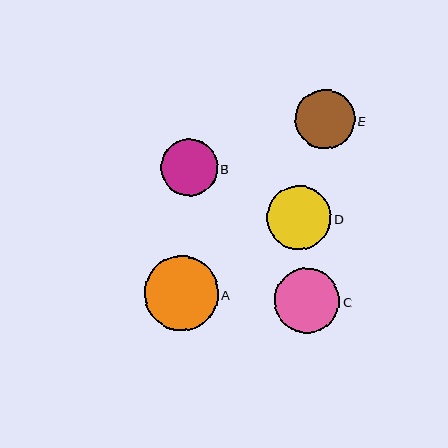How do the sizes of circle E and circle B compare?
Circle E and circle B are approximately the same size.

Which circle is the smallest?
Circle B is the smallest with a size of approximately 57 pixels.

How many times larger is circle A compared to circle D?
Circle A is approximately 1.2 times the size of circle D.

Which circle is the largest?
Circle A is the largest with a size of approximately 74 pixels.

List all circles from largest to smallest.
From largest to smallest: A, C, D, E, B.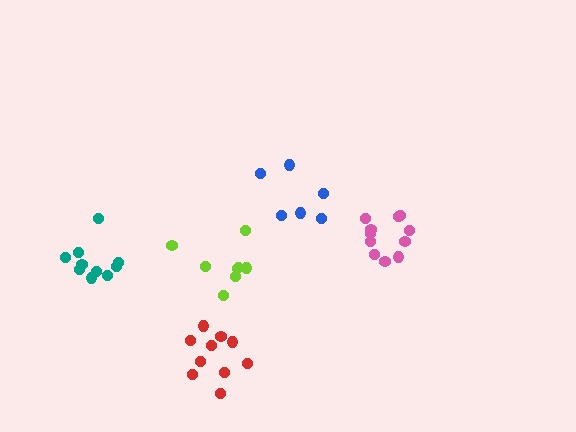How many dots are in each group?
Group 1: 11 dots, Group 2: 10 dots, Group 3: 6 dots, Group 4: 10 dots, Group 5: 8 dots (45 total).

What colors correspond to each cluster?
The clusters are colored: pink, teal, blue, red, lime.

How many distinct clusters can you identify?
There are 5 distinct clusters.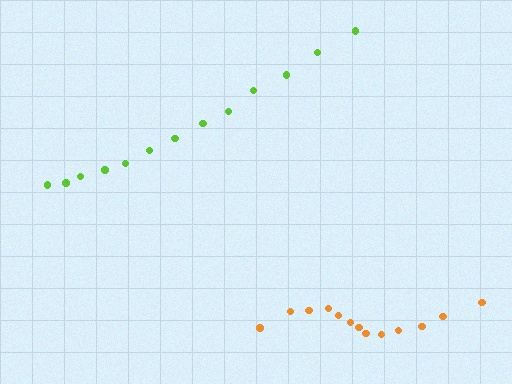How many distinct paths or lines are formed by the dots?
There are 2 distinct paths.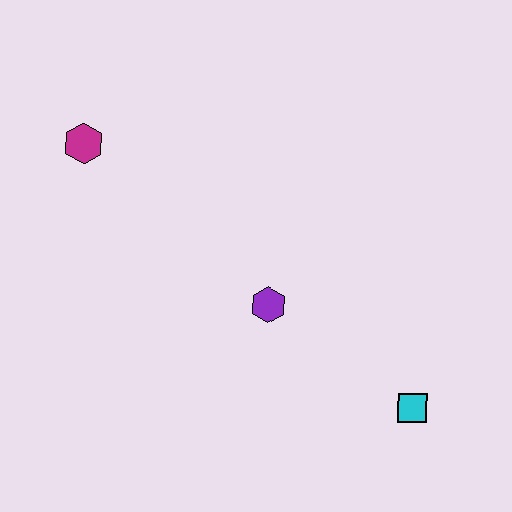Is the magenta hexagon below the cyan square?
No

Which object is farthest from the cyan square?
The magenta hexagon is farthest from the cyan square.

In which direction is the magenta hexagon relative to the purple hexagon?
The magenta hexagon is to the left of the purple hexagon.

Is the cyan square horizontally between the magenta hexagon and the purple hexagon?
No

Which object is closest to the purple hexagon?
The cyan square is closest to the purple hexagon.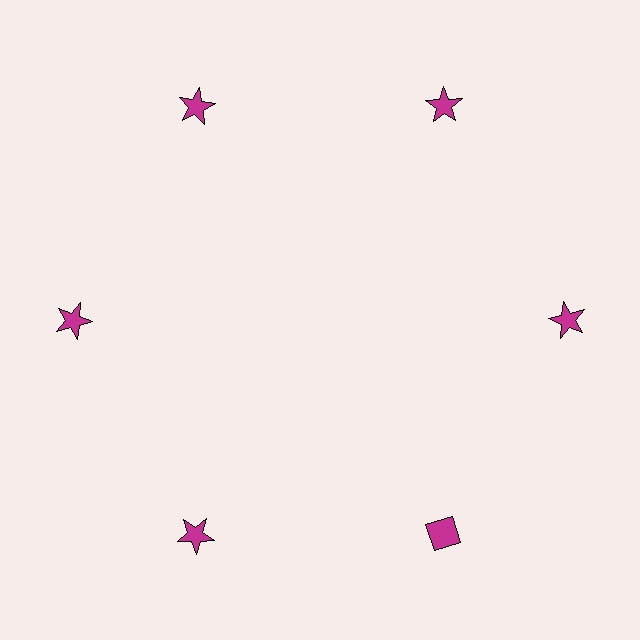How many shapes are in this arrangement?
There are 6 shapes arranged in a ring pattern.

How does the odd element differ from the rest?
It has a different shape: diamond instead of star.